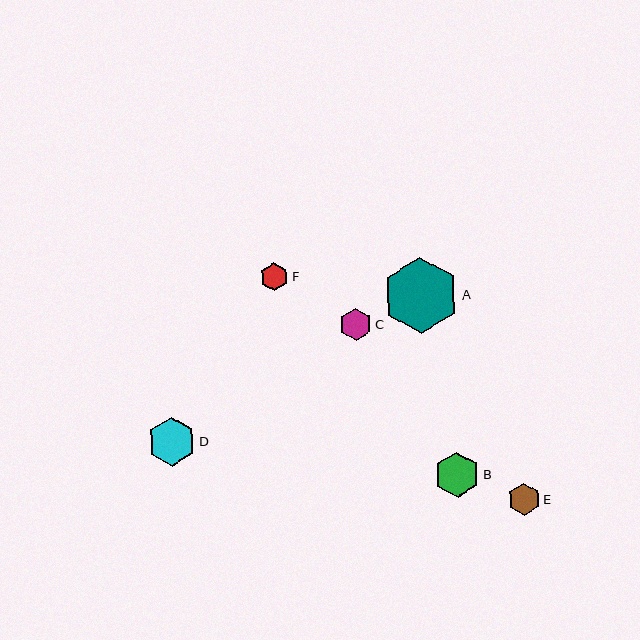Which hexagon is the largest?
Hexagon A is the largest with a size of approximately 76 pixels.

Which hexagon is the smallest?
Hexagon F is the smallest with a size of approximately 28 pixels.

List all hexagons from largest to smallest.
From largest to smallest: A, D, B, C, E, F.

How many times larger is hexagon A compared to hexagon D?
Hexagon A is approximately 1.6 times the size of hexagon D.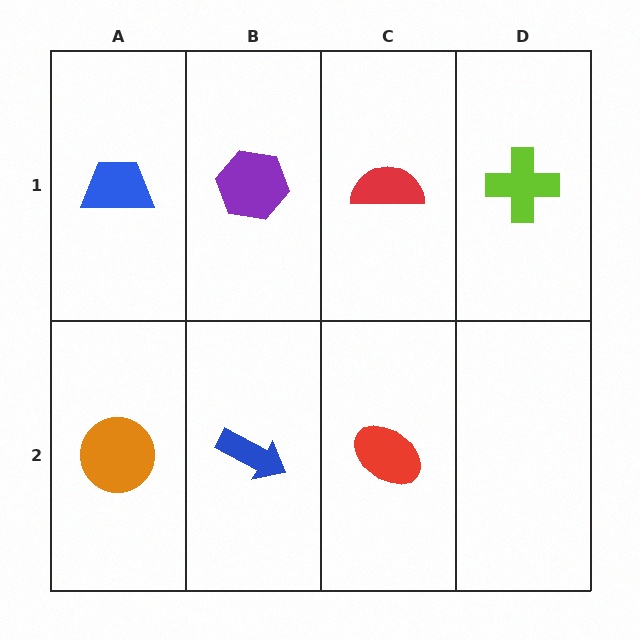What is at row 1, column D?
A lime cross.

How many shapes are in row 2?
3 shapes.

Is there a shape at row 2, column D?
No, that cell is empty.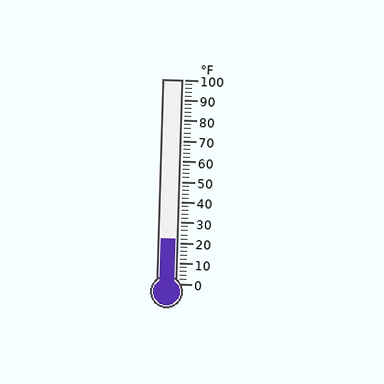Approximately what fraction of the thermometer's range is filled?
The thermometer is filled to approximately 20% of its range.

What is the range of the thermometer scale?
The thermometer scale ranges from 0°F to 100°F.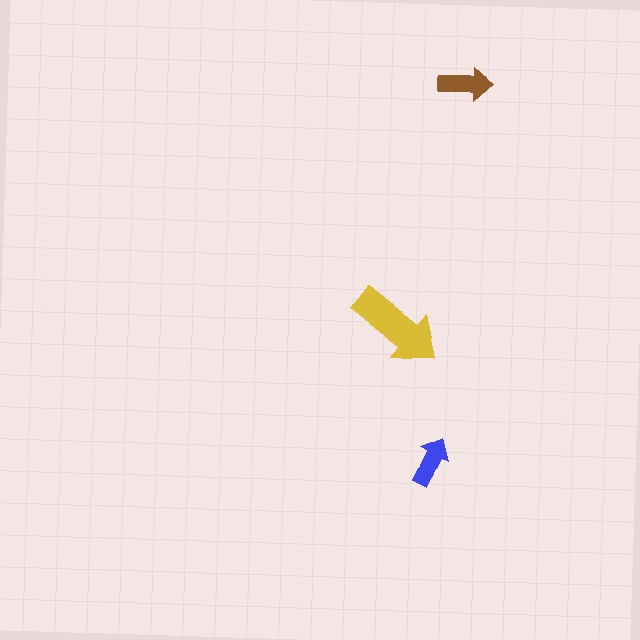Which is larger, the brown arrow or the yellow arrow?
The yellow one.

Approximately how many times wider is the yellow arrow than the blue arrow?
About 2 times wider.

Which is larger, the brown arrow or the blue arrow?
The brown one.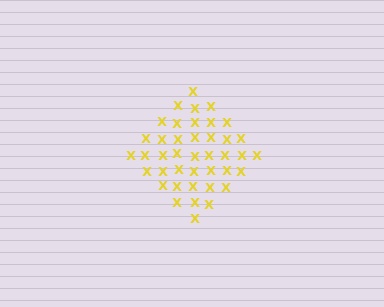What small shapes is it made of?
It is made of small letter X's.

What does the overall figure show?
The overall figure shows a diamond.